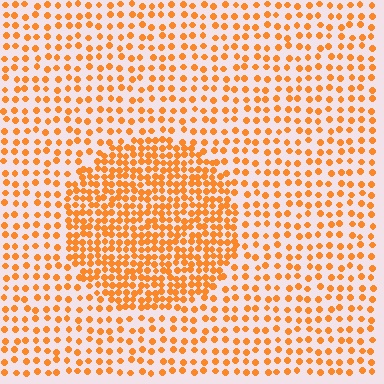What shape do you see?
I see a circle.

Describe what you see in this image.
The image contains small orange elements arranged at two different densities. A circle-shaped region is visible where the elements are more densely packed than the surrounding area.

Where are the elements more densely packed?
The elements are more densely packed inside the circle boundary.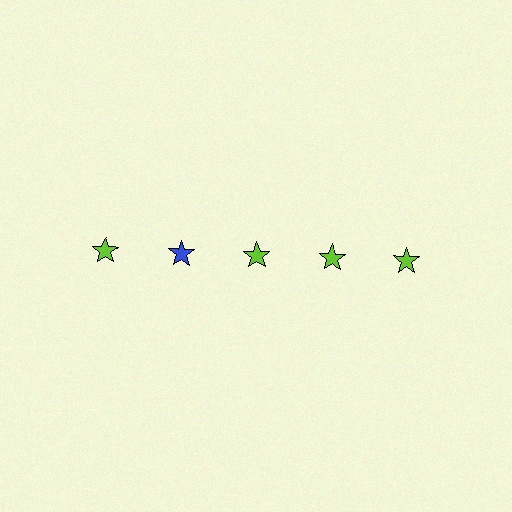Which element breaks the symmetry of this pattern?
The blue star in the top row, second from left column breaks the symmetry. All other shapes are lime stars.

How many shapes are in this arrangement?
There are 5 shapes arranged in a grid pattern.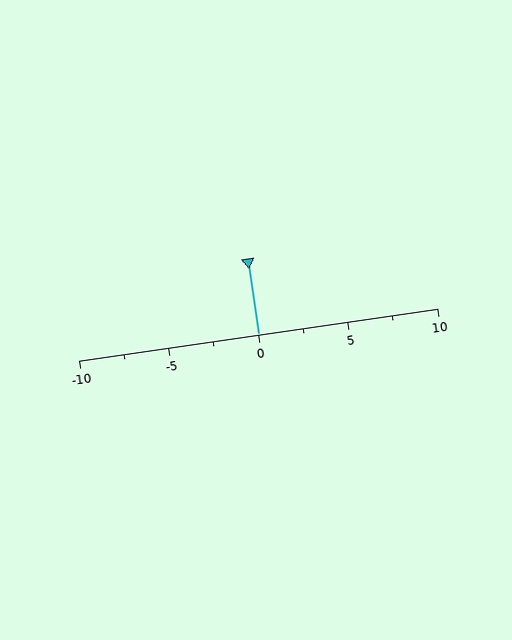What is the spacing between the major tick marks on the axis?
The major ticks are spaced 5 apart.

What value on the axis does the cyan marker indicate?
The marker indicates approximately 0.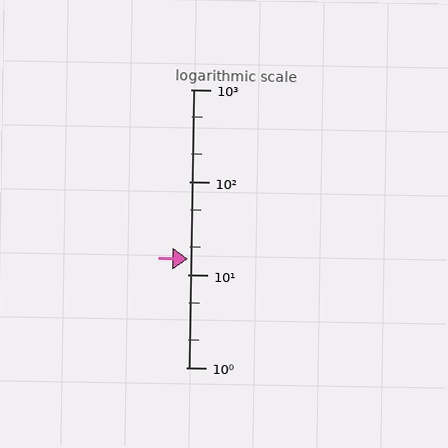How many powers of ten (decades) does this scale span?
The scale spans 3 decades, from 1 to 1000.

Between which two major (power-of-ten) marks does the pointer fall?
The pointer is between 10 and 100.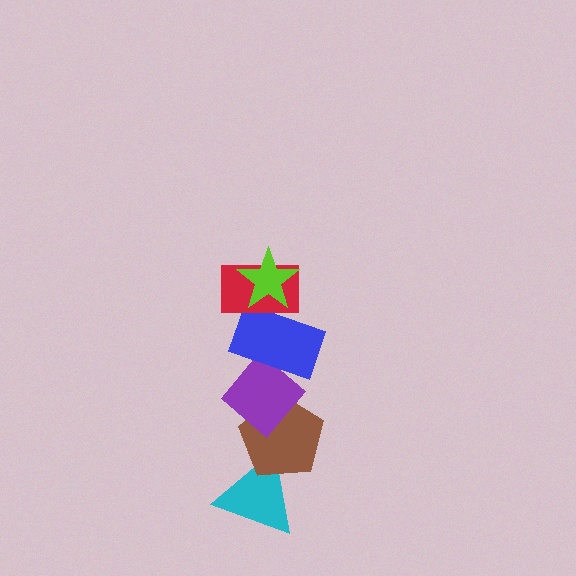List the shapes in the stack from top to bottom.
From top to bottom: the lime star, the red rectangle, the blue rectangle, the purple diamond, the brown pentagon, the cyan triangle.